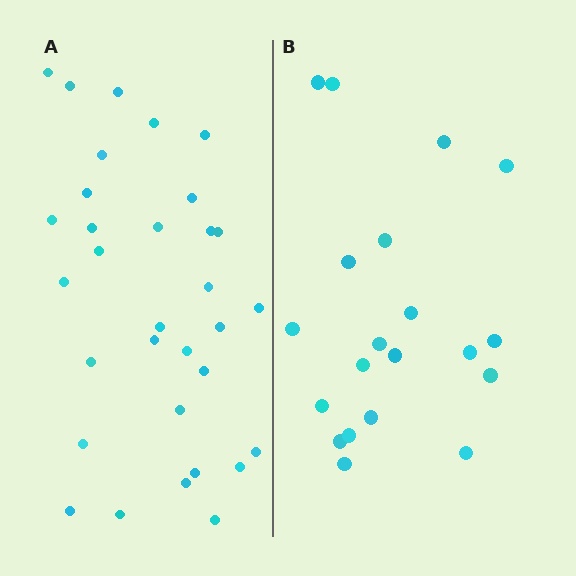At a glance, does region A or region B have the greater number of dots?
Region A (the left region) has more dots.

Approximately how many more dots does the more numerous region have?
Region A has roughly 12 or so more dots than region B.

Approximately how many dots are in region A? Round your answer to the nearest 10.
About 30 dots. (The exact count is 32, which rounds to 30.)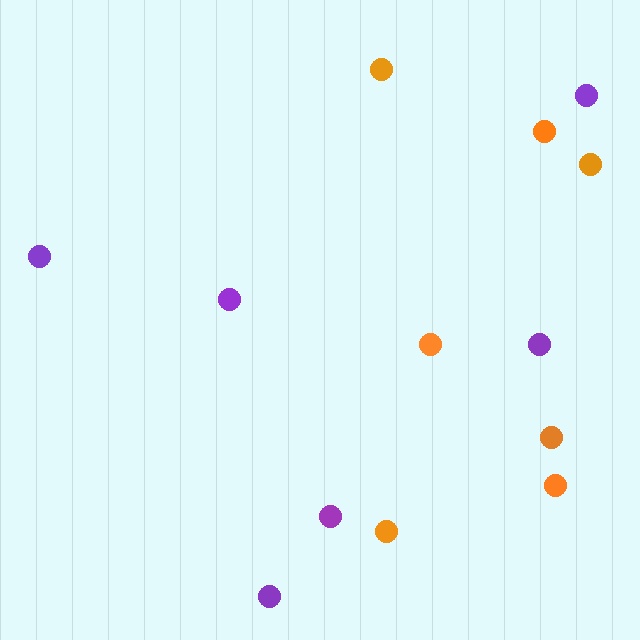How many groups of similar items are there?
There are 2 groups: one group of purple circles (6) and one group of orange circles (7).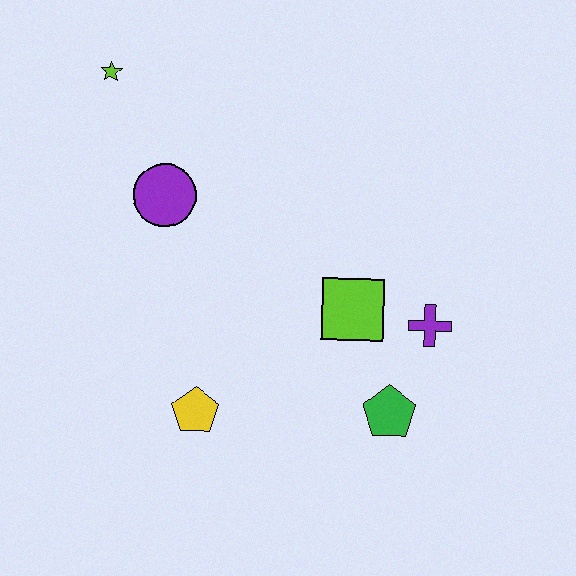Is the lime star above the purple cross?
Yes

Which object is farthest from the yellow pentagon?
The lime star is farthest from the yellow pentagon.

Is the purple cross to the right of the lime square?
Yes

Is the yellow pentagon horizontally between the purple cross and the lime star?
Yes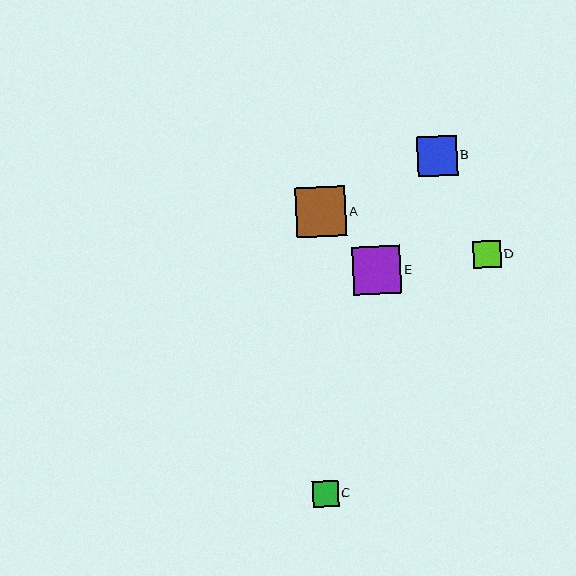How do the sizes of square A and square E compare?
Square A and square E are approximately the same size.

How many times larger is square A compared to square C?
Square A is approximately 1.9 times the size of square C.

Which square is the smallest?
Square C is the smallest with a size of approximately 26 pixels.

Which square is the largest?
Square A is the largest with a size of approximately 50 pixels.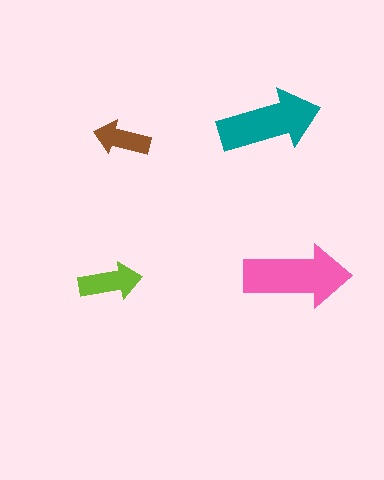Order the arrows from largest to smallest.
the pink one, the teal one, the lime one, the brown one.